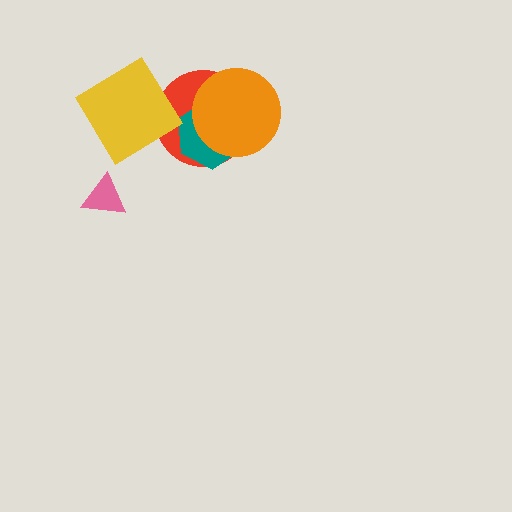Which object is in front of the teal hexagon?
The orange circle is in front of the teal hexagon.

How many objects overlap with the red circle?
3 objects overlap with the red circle.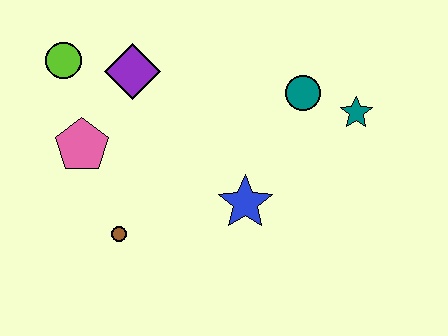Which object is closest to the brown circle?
The pink pentagon is closest to the brown circle.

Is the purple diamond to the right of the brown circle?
Yes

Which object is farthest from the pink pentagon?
The teal star is farthest from the pink pentagon.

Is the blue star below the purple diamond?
Yes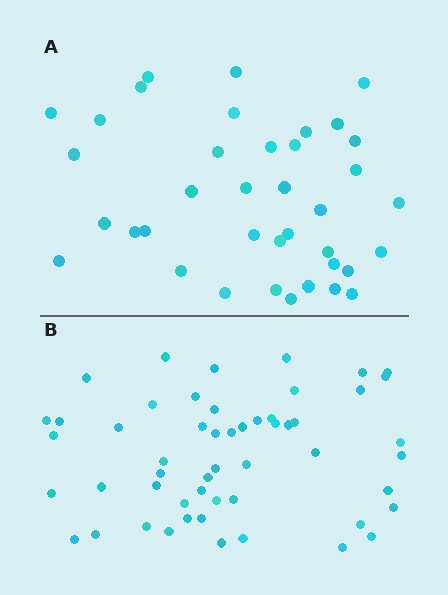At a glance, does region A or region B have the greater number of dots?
Region B (the bottom region) has more dots.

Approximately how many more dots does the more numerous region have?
Region B has approximately 15 more dots than region A.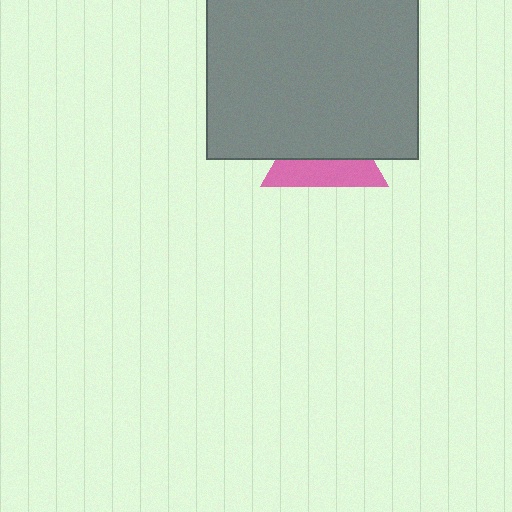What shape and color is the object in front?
The object in front is a gray square.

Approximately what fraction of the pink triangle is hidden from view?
Roughly 57% of the pink triangle is hidden behind the gray square.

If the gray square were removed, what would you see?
You would see the complete pink triangle.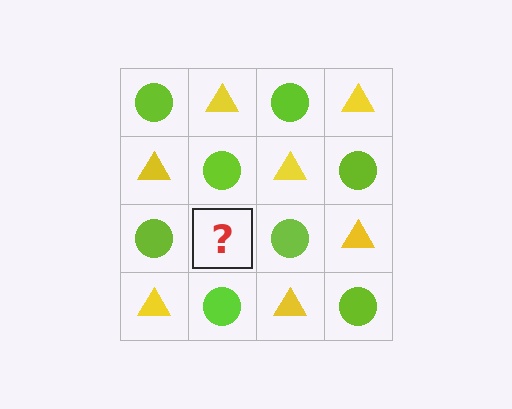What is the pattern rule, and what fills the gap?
The rule is that it alternates lime circle and yellow triangle in a checkerboard pattern. The gap should be filled with a yellow triangle.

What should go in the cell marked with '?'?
The missing cell should contain a yellow triangle.